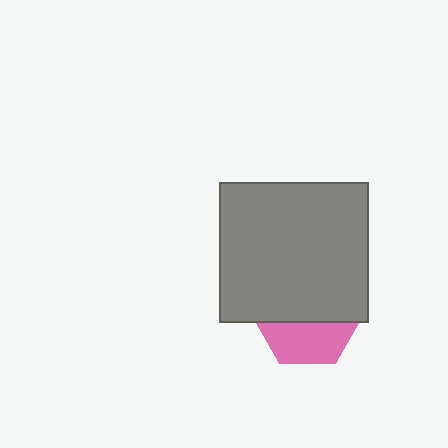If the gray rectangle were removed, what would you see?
You would see the complete pink hexagon.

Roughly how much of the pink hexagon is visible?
A small part of it is visible (roughly 39%).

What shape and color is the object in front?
The object in front is a gray rectangle.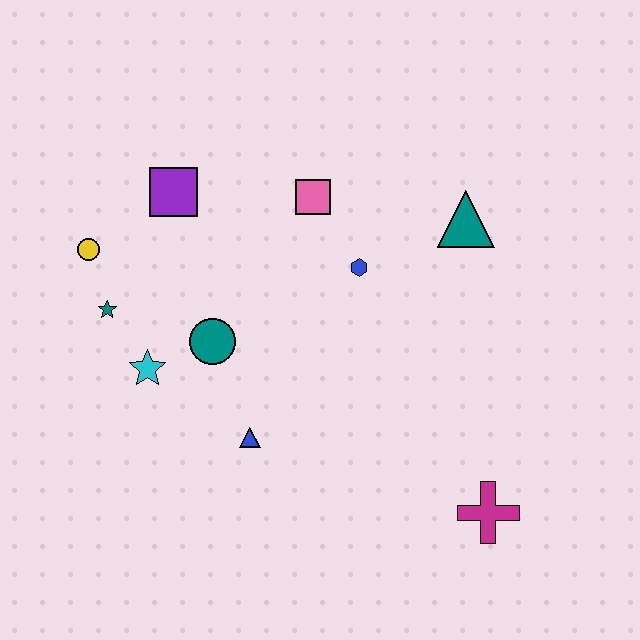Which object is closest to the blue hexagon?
The pink square is closest to the blue hexagon.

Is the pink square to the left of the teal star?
No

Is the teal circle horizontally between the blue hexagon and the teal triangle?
No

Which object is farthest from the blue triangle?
The teal triangle is farthest from the blue triangle.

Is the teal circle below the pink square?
Yes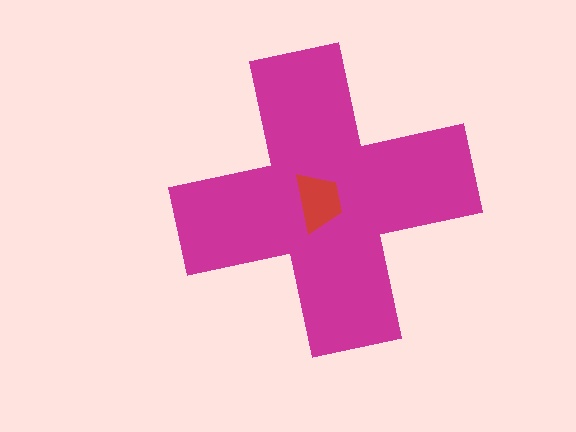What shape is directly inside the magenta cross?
The red trapezoid.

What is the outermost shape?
The magenta cross.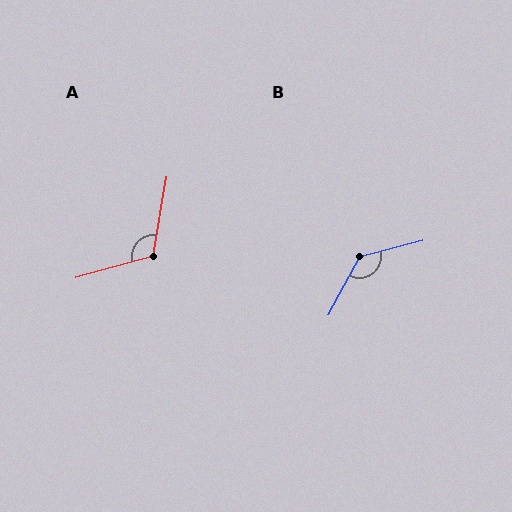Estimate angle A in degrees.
Approximately 115 degrees.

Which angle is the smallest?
A, at approximately 115 degrees.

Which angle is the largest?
B, at approximately 133 degrees.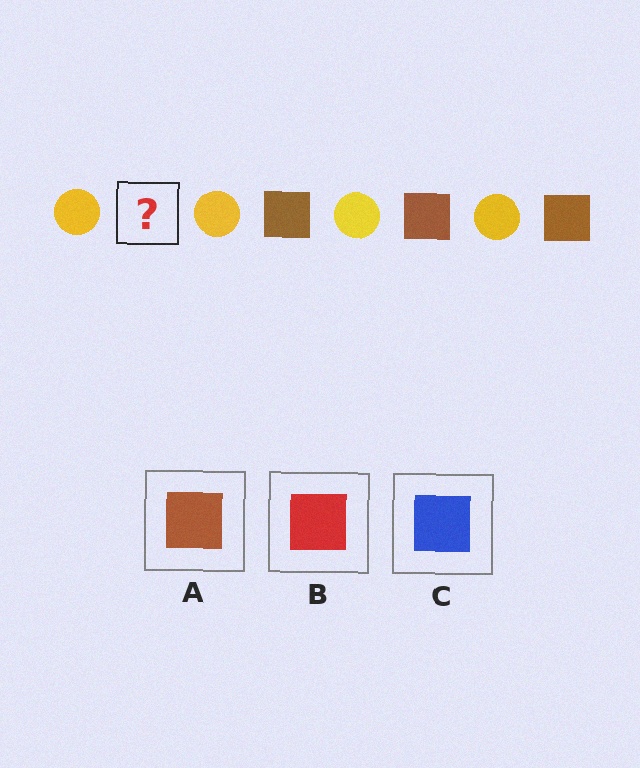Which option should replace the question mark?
Option A.